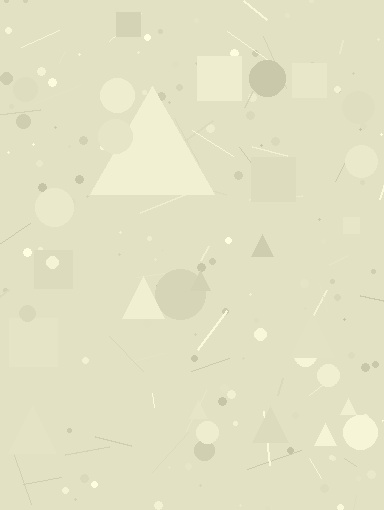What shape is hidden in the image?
A triangle is hidden in the image.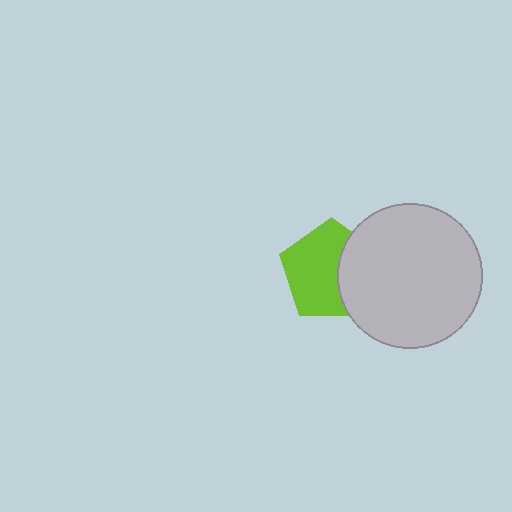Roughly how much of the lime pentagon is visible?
About half of it is visible (roughly 64%).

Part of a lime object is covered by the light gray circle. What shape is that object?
It is a pentagon.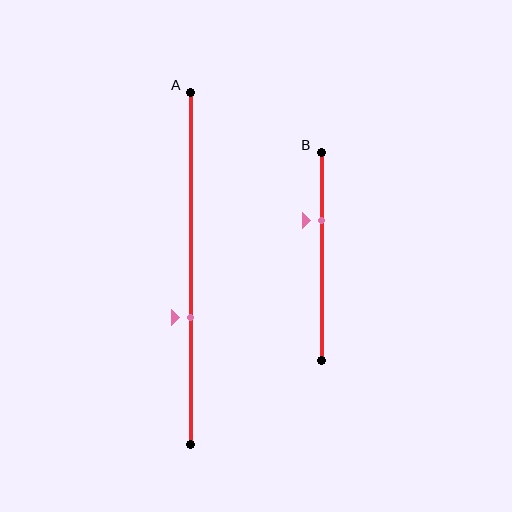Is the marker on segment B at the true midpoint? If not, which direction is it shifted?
No, the marker on segment B is shifted upward by about 17% of the segment length.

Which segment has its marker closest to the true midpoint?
Segment A has its marker closest to the true midpoint.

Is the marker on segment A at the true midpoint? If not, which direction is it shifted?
No, the marker on segment A is shifted downward by about 14% of the segment length.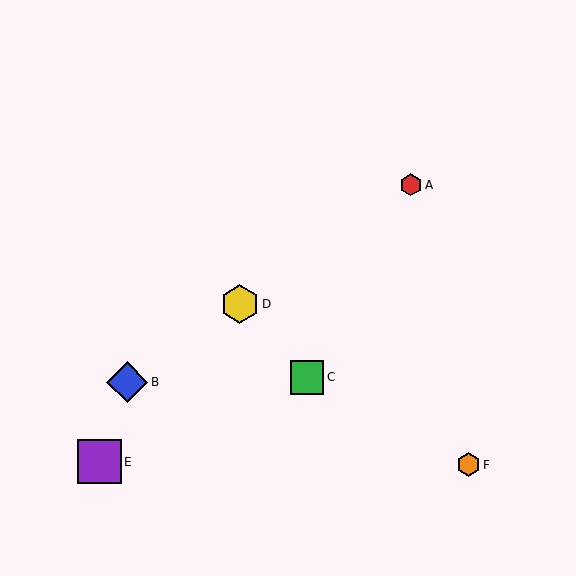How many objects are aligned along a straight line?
3 objects (A, B, D) are aligned along a straight line.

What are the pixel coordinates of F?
Object F is at (469, 465).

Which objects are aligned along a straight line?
Objects A, B, D are aligned along a straight line.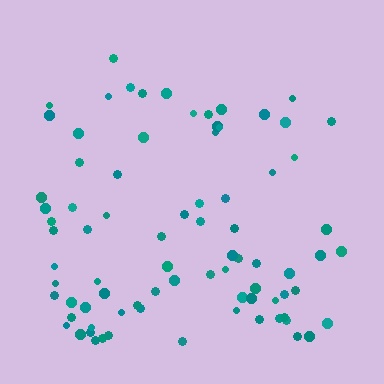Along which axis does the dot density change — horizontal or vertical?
Vertical.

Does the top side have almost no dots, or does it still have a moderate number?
Still a moderate number, just noticeably fewer than the bottom.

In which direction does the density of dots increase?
From top to bottom, with the bottom side densest.